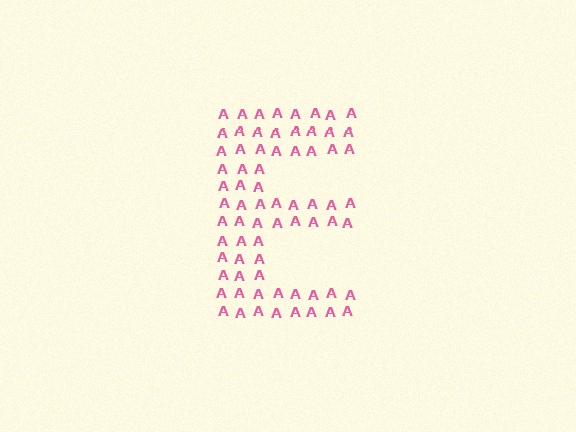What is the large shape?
The large shape is the letter E.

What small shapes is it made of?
It is made of small letter A's.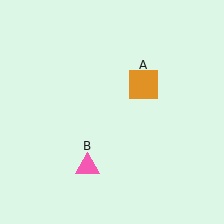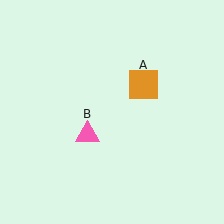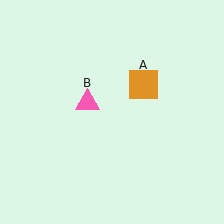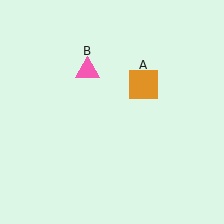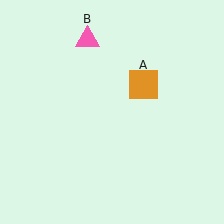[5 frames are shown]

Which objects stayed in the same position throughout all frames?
Orange square (object A) remained stationary.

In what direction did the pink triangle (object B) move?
The pink triangle (object B) moved up.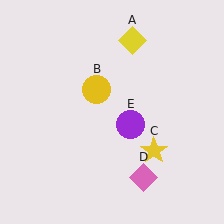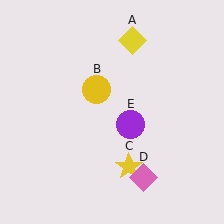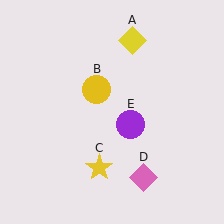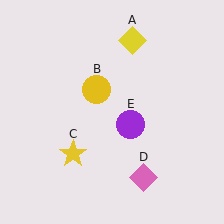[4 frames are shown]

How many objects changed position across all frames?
1 object changed position: yellow star (object C).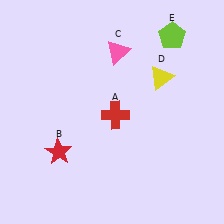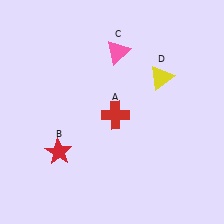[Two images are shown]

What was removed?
The lime pentagon (E) was removed in Image 2.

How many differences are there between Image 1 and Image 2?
There is 1 difference between the two images.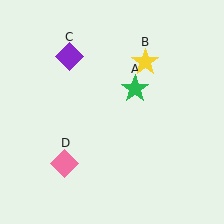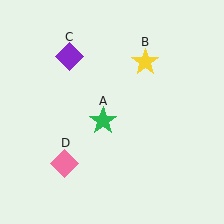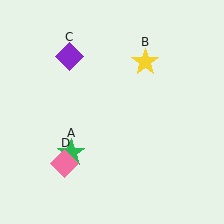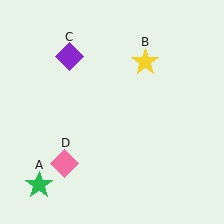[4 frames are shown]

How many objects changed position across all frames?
1 object changed position: green star (object A).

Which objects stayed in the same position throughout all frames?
Yellow star (object B) and purple diamond (object C) and pink diamond (object D) remained stationary.